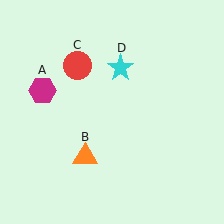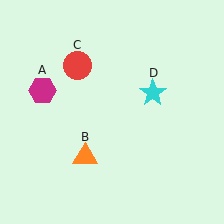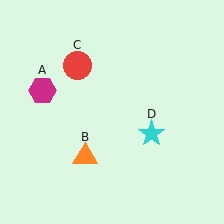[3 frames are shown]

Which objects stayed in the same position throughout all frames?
Magenta hexagon (object A) and orange triangle (object B) and red circle (object C) remained stationary.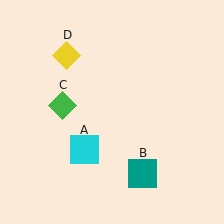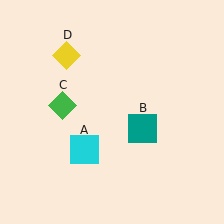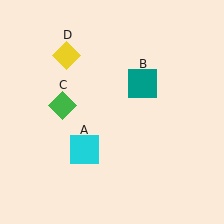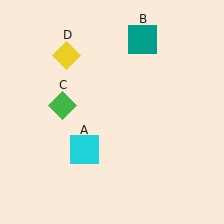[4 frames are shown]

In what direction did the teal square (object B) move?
The teal square (object B) moved up.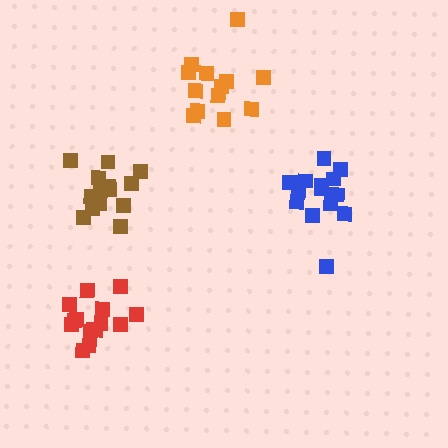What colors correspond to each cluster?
The clusters are colored: orange, red, blue, brown.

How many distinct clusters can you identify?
There are 4 distinct clusters.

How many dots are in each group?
Group 1: 13 dots, Group 2: 15 dots, Group 3: 16 dots, Group 4: 15 dots (59 total).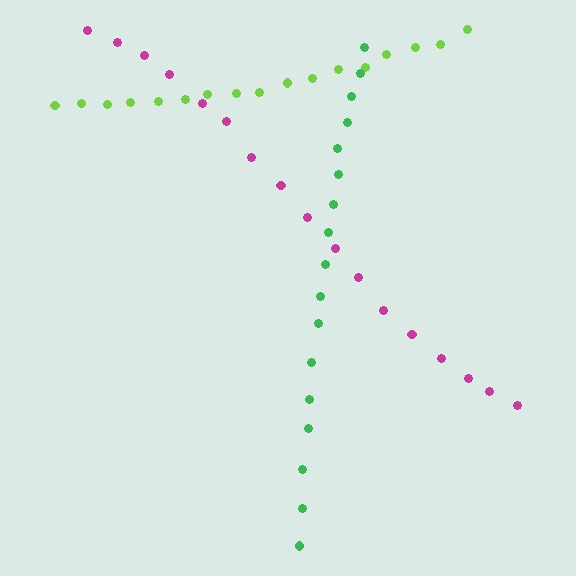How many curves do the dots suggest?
There are 3 distinct paths.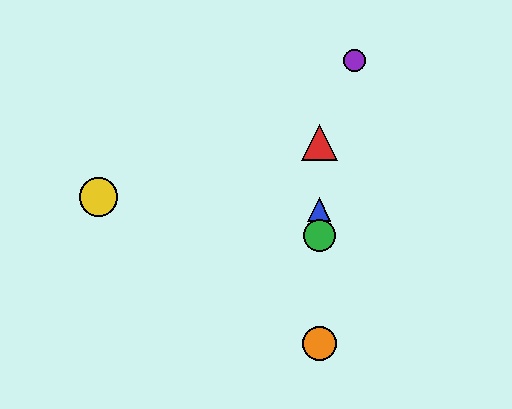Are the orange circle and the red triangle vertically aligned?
Yes, both are at x≈319.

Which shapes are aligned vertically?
The red triangle, the blue triangle, the green circle, the orange circle are aligned vertically.